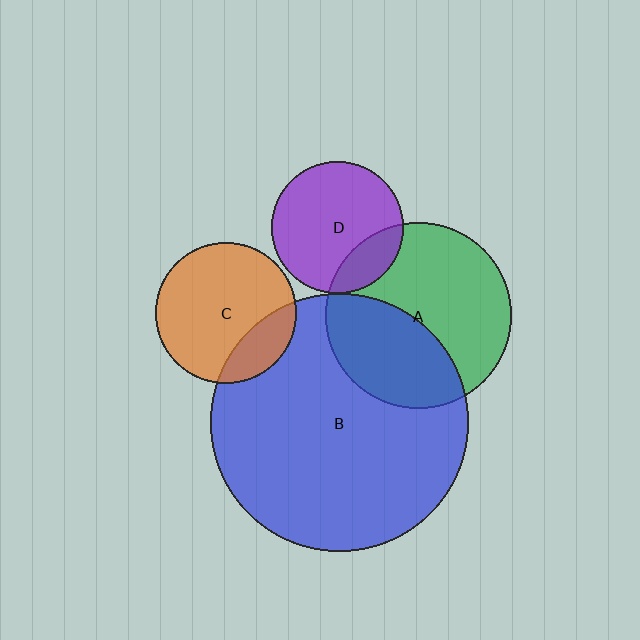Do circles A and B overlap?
Yes.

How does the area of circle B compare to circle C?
Approximately 3.4 times.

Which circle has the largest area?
Circle B (blue).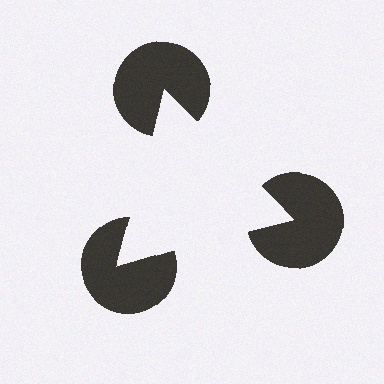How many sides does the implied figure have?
3 sides.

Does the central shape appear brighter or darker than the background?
It typically appears slightly brighter than the background, even though no actual brightness change is drawn.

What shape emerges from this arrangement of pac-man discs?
An illusory triangle — its edges are inferred from the aligned wedge cuts in the pac-man discs, not physically drawn.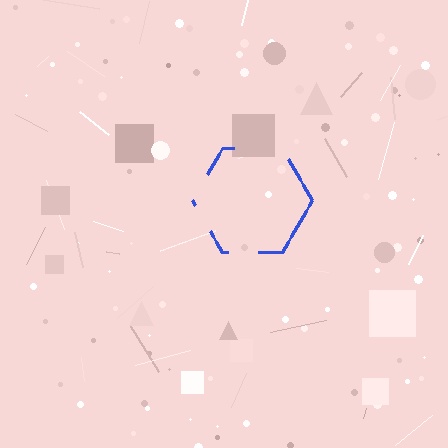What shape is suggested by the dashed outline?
The dashed outline suggests a hexagon.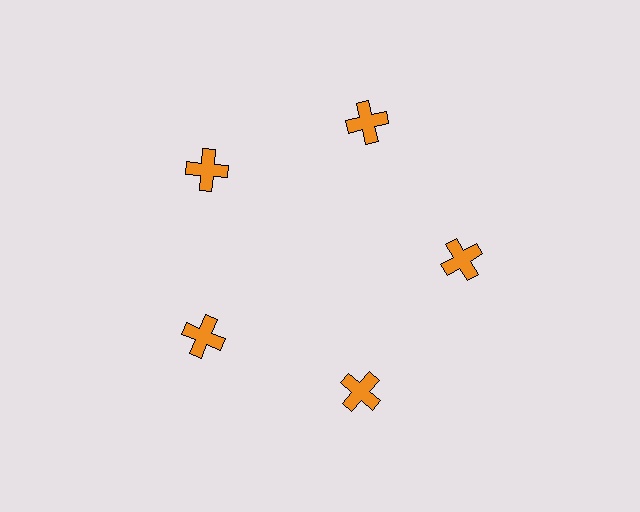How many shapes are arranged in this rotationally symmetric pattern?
There are 5 shapes, arranged in 5 groups of 1.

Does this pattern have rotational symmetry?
Yes, this pattern has 5-fold rotational symmetry. It looks the same after rotating 72 degrees around the center.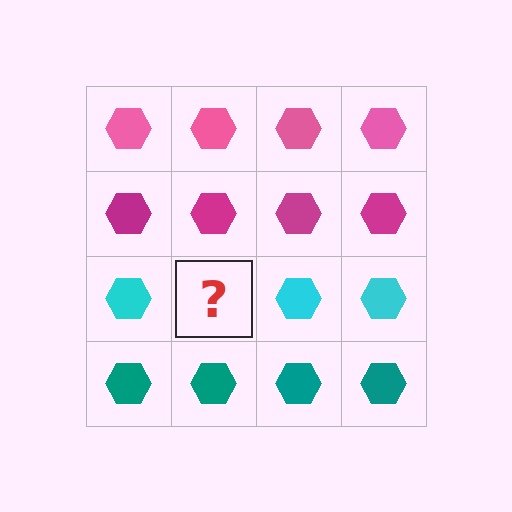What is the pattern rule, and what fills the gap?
The rule is that each row has a consistent color. The gap should be filled with a cyan hexagon.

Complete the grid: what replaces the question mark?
The question mark should be replaced with a cyan hexagon.